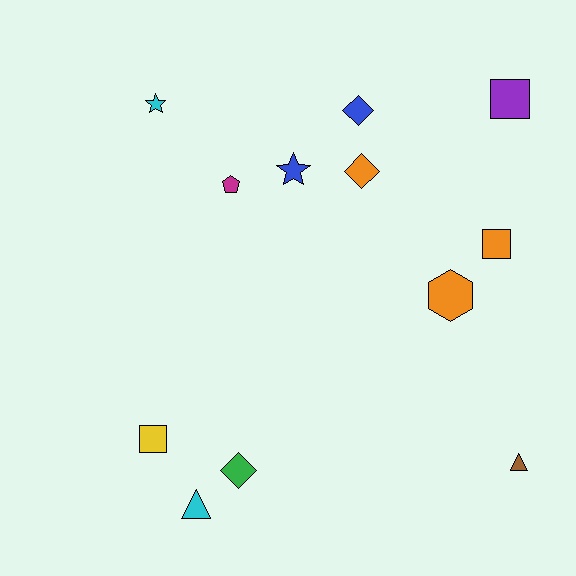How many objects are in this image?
There are 12 objects.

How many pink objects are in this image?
There are no pink objects.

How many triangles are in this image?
There are 2 triangles.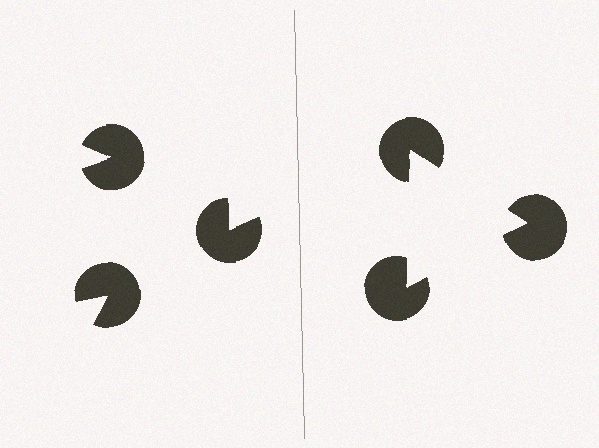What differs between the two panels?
The pac-man discs are positioned identically on both sides; only the wedge orientations differ. On the right they align to a triangle; on the left they are misaligned.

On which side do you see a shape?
An illusory triangle appears on the right side. On the left side the wedge cuts are rotated, so no coherent shape forms.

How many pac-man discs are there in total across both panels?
6 — 3 on each side.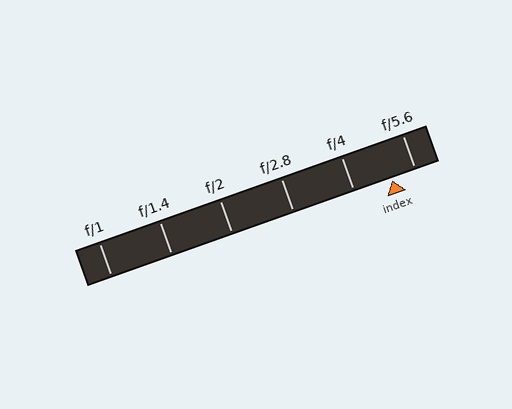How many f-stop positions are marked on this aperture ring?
There are 6 f-stop positions marked.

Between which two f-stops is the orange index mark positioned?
The index mark is between f/4 and f/5.6.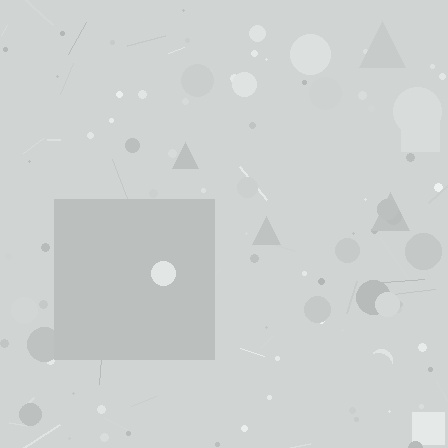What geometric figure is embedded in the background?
A square is embedded in the background.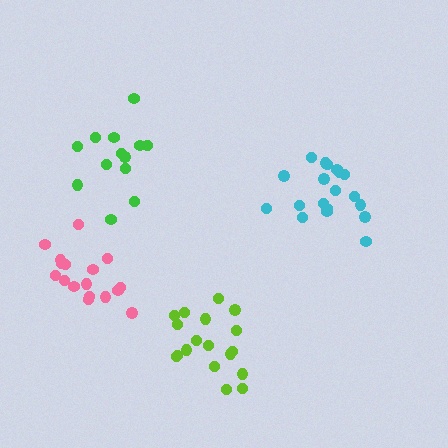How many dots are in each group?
Group 1: 13 dots, Group 2: 19 dots, Group 3: 18 dots, Group 4: 17 dots (67 total).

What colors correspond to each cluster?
The clusters are colored: green, cyan, lime, pink.